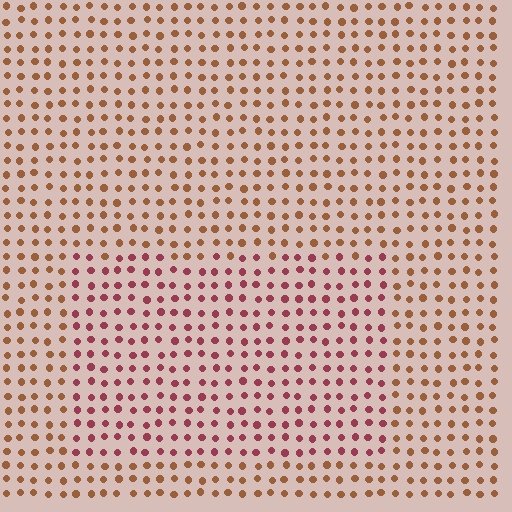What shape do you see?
I see a rectangle.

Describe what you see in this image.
The image is filled with small brown elements in a uniform arrangement. A rectangle-shaped region is visible where the elements are tinted to a slightly different hue, forming a subtle color boundary.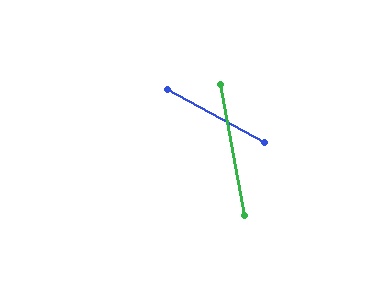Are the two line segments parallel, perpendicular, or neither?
Neither parallel nor perpendicular — they differ by about 51°.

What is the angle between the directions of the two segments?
Approximately 51 degrees.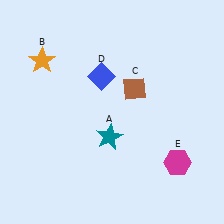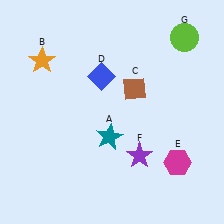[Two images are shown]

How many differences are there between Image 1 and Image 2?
There are 2 differences between the two images.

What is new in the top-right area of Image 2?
A lime circle (G) was added in the top-right area of Image 2.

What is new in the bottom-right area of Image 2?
A purple star (F) was added in the bottom-right area of Image 2.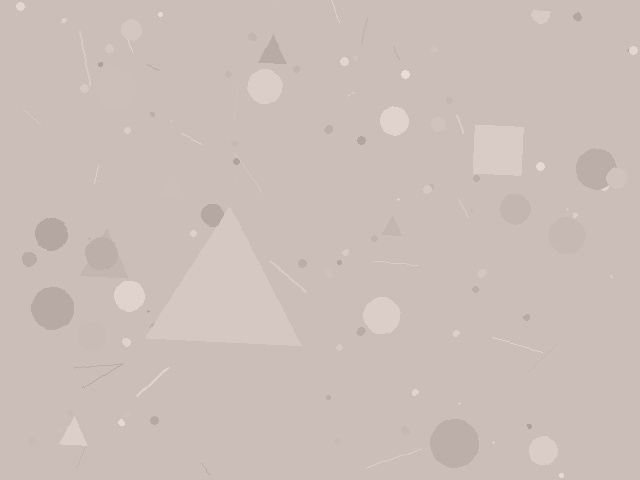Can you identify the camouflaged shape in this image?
The camouflaged shape is a triangle.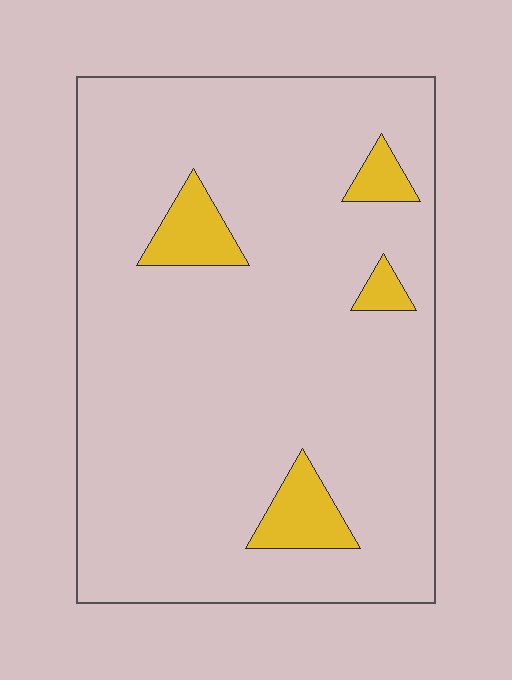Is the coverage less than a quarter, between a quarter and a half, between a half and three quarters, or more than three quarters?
Less than a quarter.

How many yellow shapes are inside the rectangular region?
4.